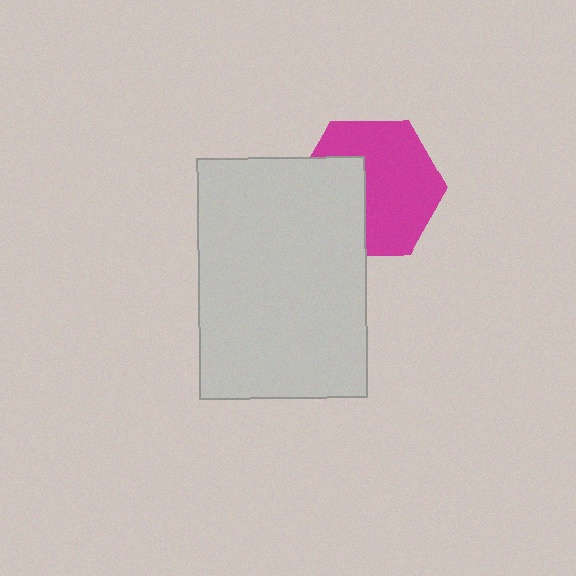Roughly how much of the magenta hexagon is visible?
About half of it is visible (roughly 63%).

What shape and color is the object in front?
The object in front is a light gray rectangle.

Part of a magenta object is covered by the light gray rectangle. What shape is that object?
It is a hexagon.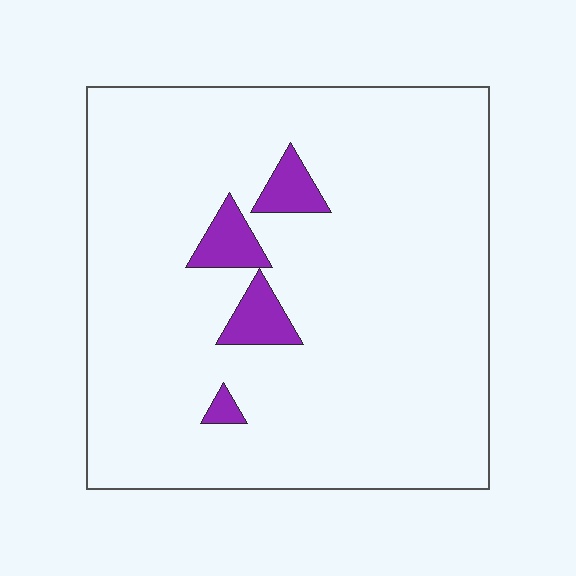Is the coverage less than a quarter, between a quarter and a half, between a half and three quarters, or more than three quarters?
Less than a quarter.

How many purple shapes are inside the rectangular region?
4.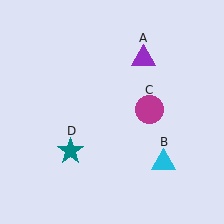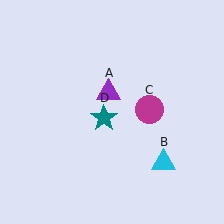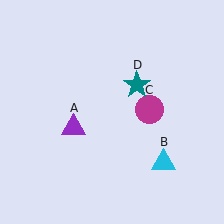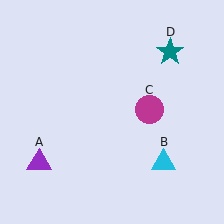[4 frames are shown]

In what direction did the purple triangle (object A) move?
The purple triangle (object A) moved down and to the left.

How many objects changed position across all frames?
2 objects changed position: purple triangle (object A), teal star (object D).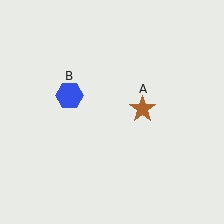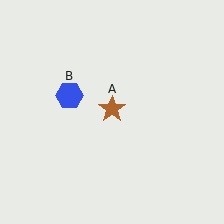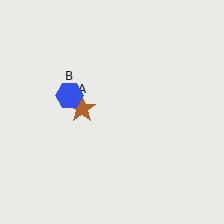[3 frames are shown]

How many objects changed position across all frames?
1 object changed position: brown star (object A).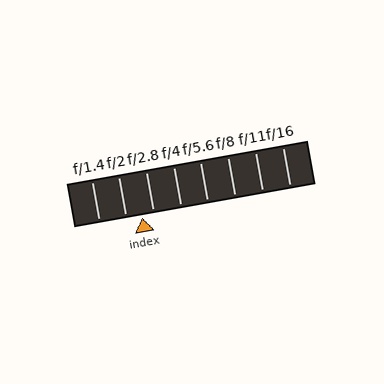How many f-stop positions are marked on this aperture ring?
There are 8 f-stop positions marked.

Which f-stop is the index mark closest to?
The index mark is closest to f/2.8.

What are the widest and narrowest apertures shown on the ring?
The widest aperture shown is f/1.4 and the narrowest is f/16.